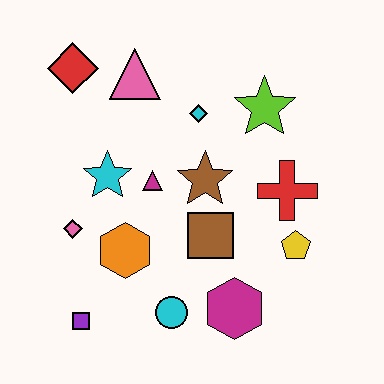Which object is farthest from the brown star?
The purple square is farthest from the brown star.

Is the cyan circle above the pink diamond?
No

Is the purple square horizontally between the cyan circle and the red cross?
No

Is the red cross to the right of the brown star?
Yes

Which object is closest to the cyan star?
The magenta triangle is closest to the cyan star.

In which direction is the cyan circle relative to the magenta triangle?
The cyan circle is below the magenta triangle.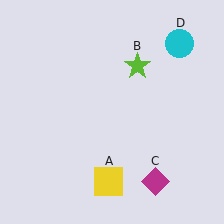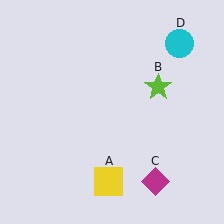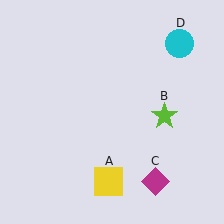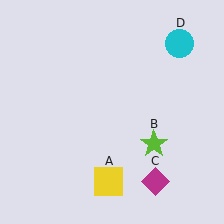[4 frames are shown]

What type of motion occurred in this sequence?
The lime star (object B) rotated clockwise around the center of the scene.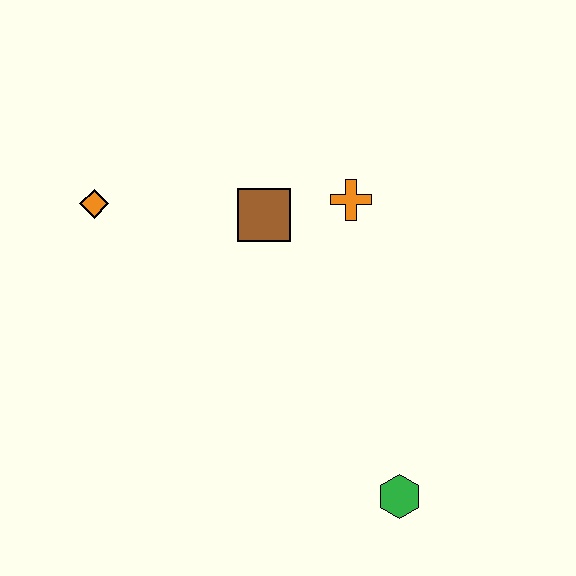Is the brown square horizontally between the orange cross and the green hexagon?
No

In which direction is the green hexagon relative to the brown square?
The green hexagon is below the brown square.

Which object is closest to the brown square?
The orange cross is closest to the brown square.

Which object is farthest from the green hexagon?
The orange diamond is farthest from the green hexagon.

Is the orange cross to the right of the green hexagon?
No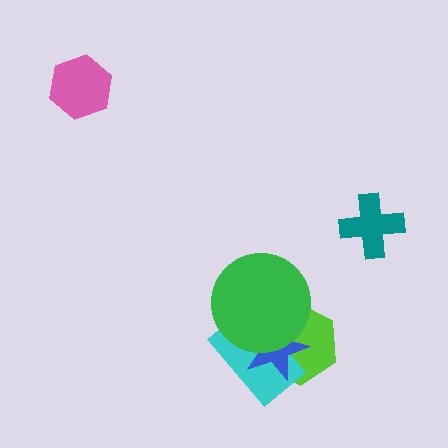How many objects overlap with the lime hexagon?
3 objects overlap with the lime hexagon.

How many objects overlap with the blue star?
3 objects overlap with the blue star.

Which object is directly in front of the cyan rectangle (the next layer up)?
The blue star is directly in front of the cyan rectangle.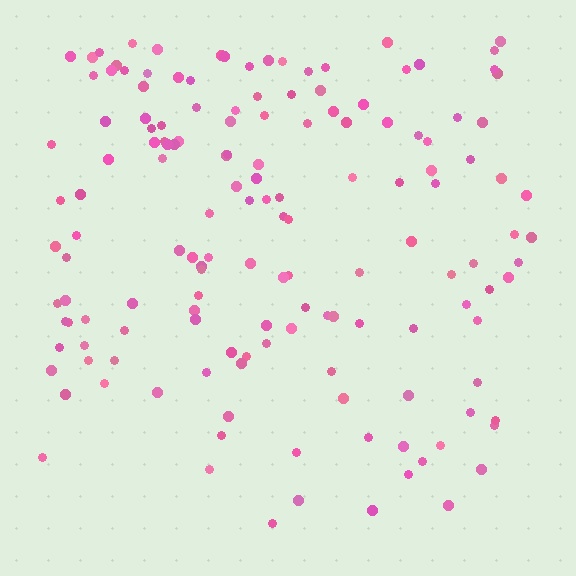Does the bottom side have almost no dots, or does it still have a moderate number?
Still a moderate number, just noticeably fewer than the top.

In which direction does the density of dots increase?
From bottom to top, with the top side densest.